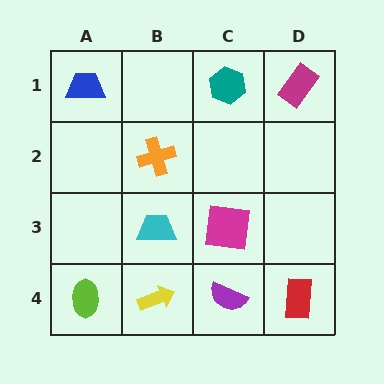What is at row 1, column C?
A teal hexagon.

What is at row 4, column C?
A purple semicircle.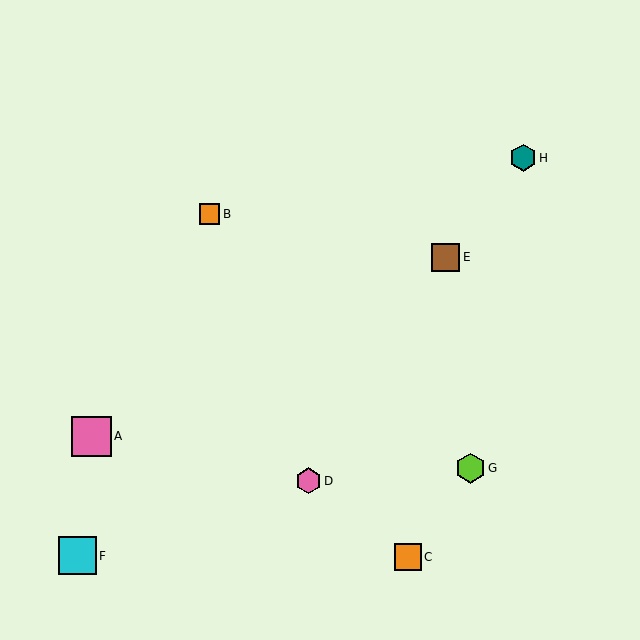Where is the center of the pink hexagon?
The center of the pink hexagon is at (308, 481).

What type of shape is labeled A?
Shape A is a pink square.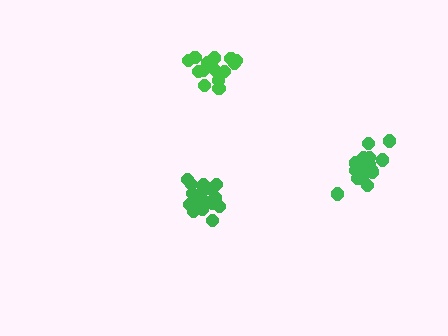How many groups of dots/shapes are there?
There are 3 groups.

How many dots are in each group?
Group 1: 19 dots, Group 2: 20 dots, Group 3: 15 dots (54 total).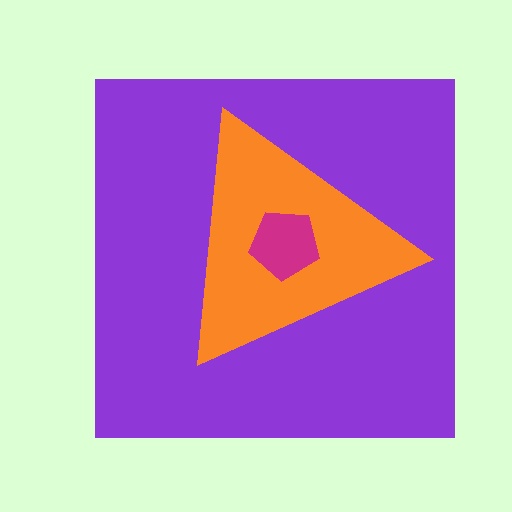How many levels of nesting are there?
3.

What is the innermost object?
The magenta pentagon.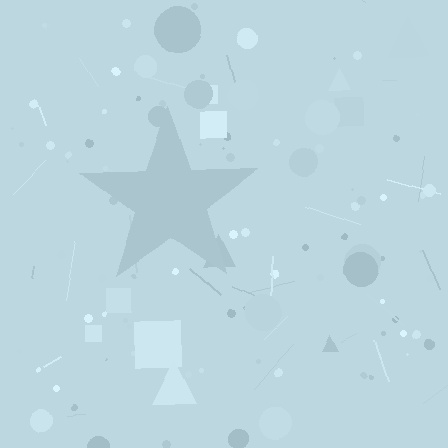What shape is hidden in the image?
A star is hidden in the image.